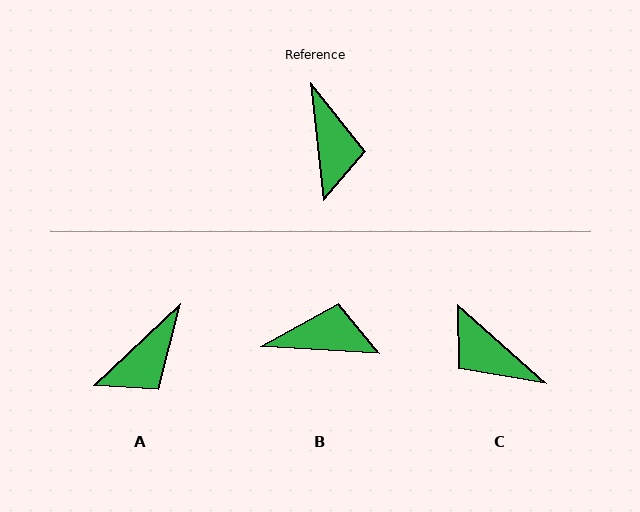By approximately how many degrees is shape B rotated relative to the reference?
Approximately 81 degrees counter-clockwise.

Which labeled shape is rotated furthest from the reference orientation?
C, about 138 degrees away.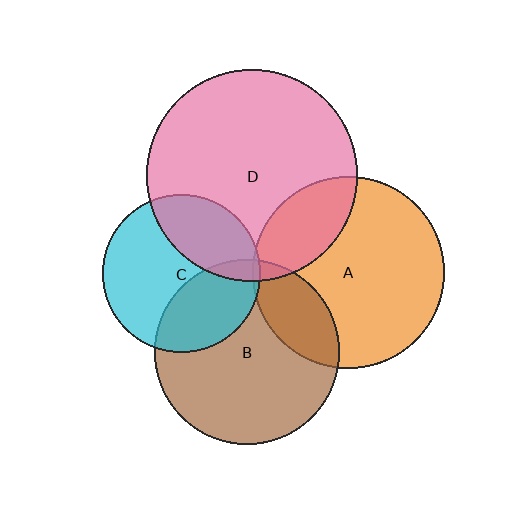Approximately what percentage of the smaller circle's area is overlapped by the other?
Approximately 35%.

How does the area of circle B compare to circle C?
Approximately 1.4 times.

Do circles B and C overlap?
Yes.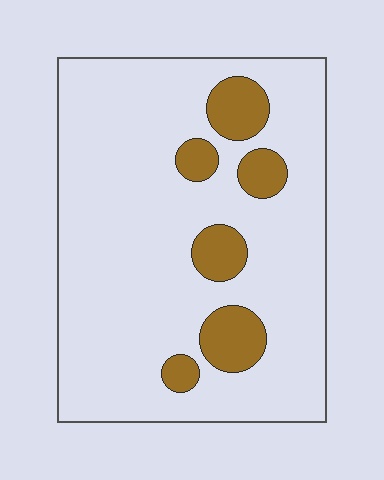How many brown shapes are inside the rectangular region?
6.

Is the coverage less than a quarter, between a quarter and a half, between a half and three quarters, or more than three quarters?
Less than a quarter.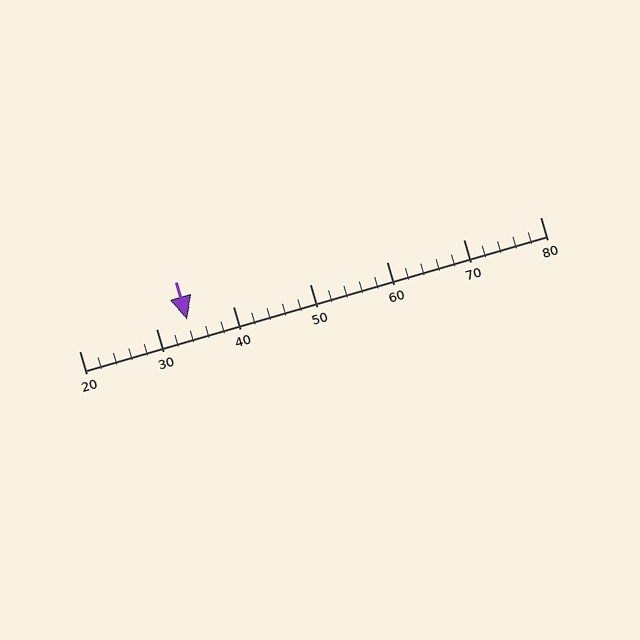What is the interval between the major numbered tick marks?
The major tick marks are spaced 10 units apart.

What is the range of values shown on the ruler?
The ruler shows values from 20 to 80.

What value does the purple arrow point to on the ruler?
The purple arrow points to approximately 34.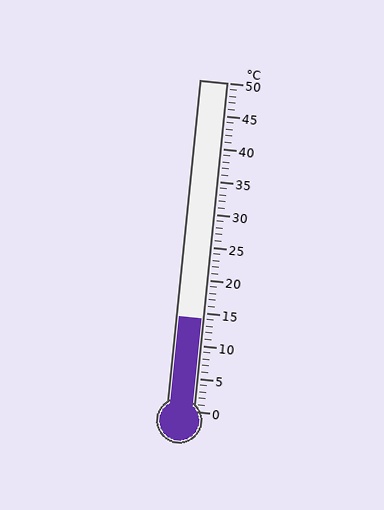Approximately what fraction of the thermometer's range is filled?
The thermometer is filled to approximately 30% of its range.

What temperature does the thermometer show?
The thermometer shows approximately 14°C.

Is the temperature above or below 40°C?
The temperature is below 40°C.